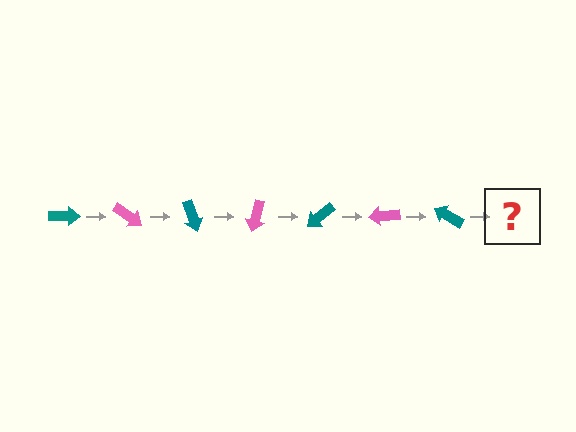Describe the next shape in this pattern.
It should be a pink arrow, rotated 245 degrees from the start.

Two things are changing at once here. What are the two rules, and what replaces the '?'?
The two rules are that it rotates 35 degrees each step and the color cycles through teal and pink. The '?' should be a pink arrow, rotated 245 degrees from the start.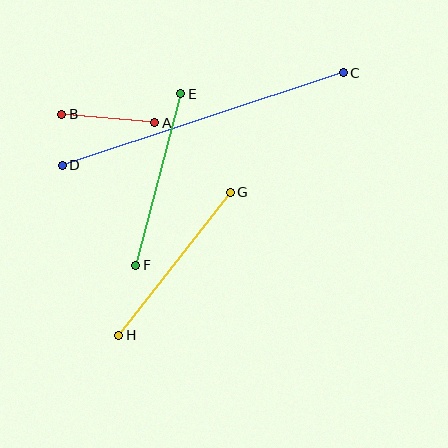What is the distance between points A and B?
The distance is approximately 93 pixels.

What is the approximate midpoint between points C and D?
The midpoint is at approximately (203, 119) pixels.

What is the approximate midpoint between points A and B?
The midpoint is at approximately (108, 119) pixels.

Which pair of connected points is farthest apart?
Points C and D are farthest apart.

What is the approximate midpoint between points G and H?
The midpoint is at approximately (174, 264) pixels.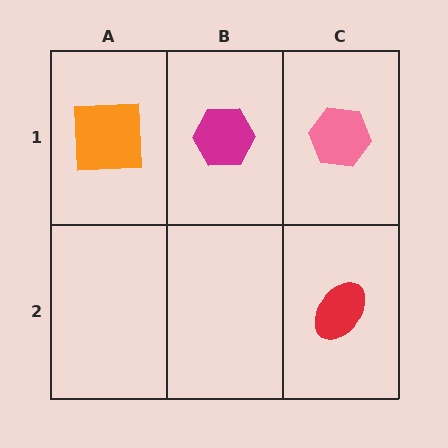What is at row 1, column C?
A pink hexagon.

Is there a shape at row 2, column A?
No, that cell is empty.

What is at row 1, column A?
An orange square.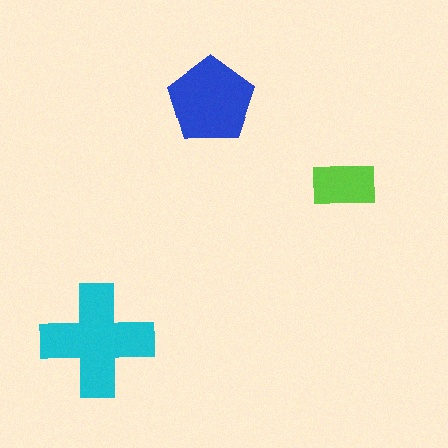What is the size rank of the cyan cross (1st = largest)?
1st.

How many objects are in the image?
There are 3 objects in the image.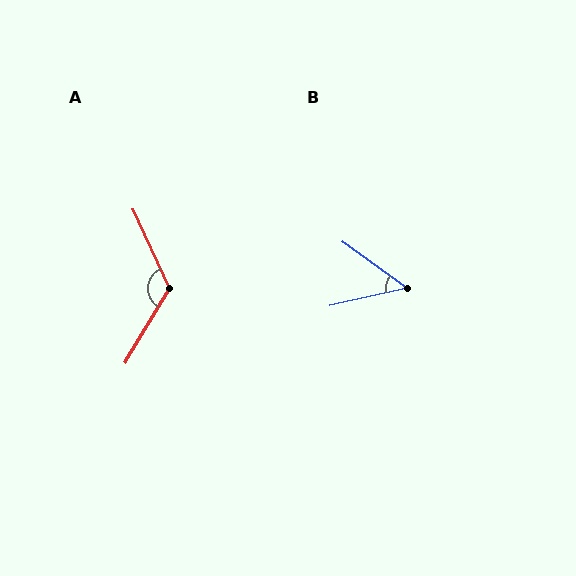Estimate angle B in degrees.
Approximately 49 degrees.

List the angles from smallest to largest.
B (49°), A (125°).